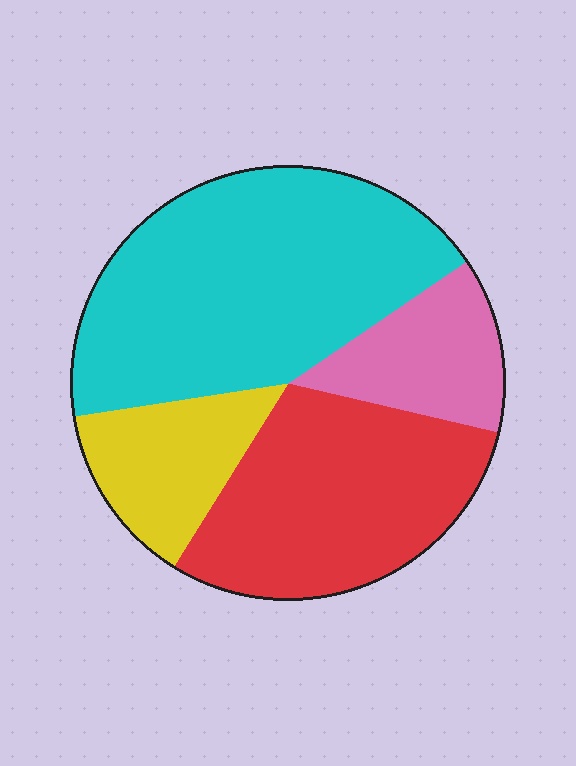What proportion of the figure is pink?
Pink takes up about one eighth (1/8) of the figure.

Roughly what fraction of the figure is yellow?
Yellow takes up about one eighth (1/8) of the figure.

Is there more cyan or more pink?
Cyan.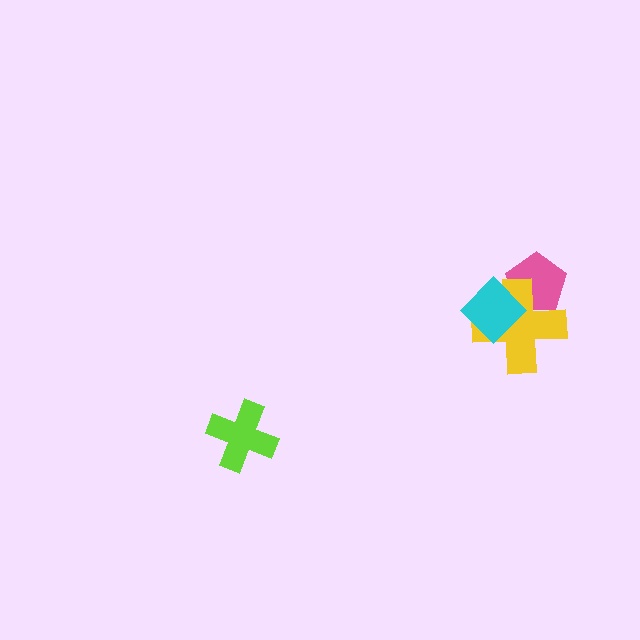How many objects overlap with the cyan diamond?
2 objects overlap with the cyan diamond.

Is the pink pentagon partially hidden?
Yes, it is partially covered by another shape.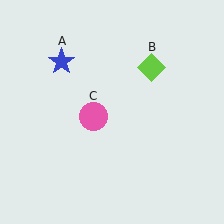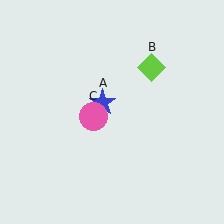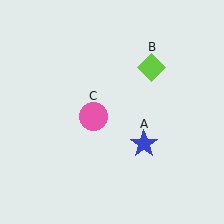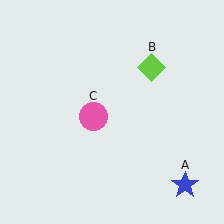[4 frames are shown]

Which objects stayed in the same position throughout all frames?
Lime diamond (object B) and pink circle (object C) remained stationary.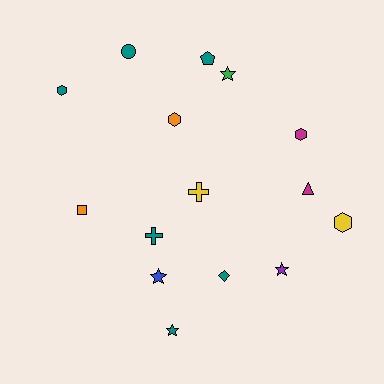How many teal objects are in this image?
There are 6 teal objects.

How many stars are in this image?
There are 4 stars.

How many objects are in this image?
There are 15 objects.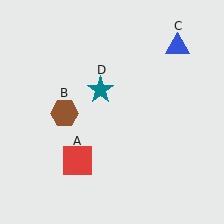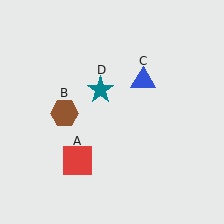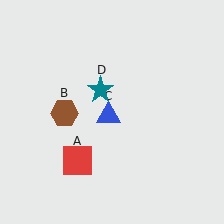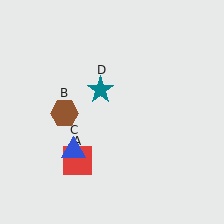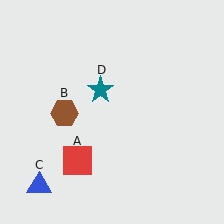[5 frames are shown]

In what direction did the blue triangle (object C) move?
The blue triangle (object C) moved down and to the left.